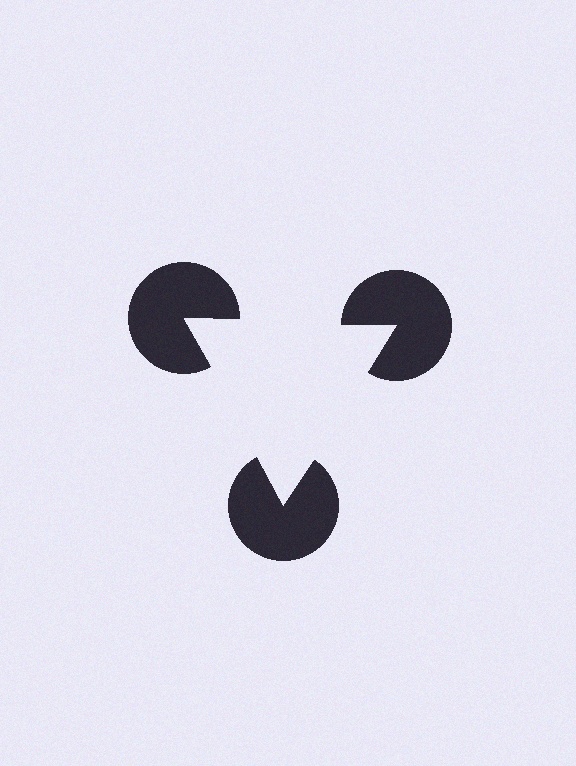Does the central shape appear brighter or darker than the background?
It typically appears slightly brighter than the background, even though no actual brightness change is drawn.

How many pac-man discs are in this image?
There are 3 — one at each vertex of the illusory triangle.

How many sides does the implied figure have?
3 sides.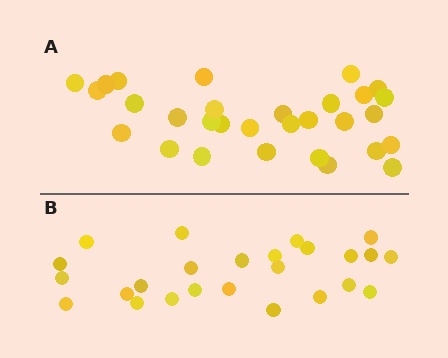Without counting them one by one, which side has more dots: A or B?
Region A (the top region) has more dots.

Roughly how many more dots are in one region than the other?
Region A has about 5 more dots than region B.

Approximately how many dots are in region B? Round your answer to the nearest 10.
About 20 dots. (The exact count is 25, which rounds to 20.)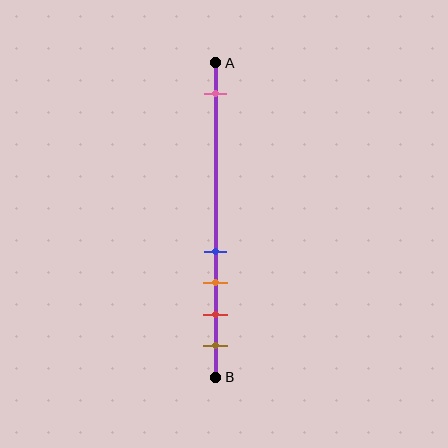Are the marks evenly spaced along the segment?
No, the marks are not evenly spaced.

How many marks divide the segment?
There are 5 marks dividing the segment.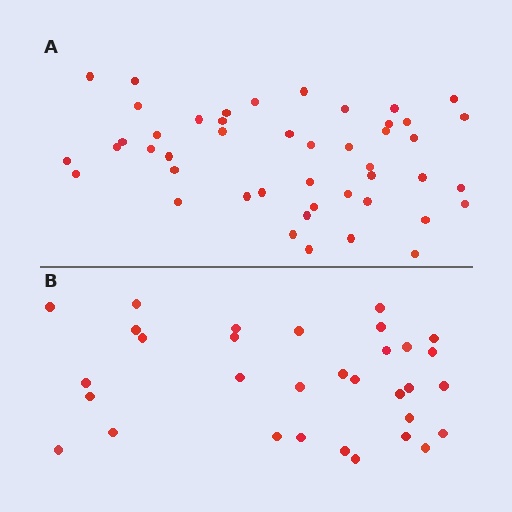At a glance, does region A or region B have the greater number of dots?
Region A (the top region) has more dots.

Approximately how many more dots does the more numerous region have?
Region A has approximately 15 more dots than region B.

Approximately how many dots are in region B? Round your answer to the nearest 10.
About 30 dots. (The exact count is 32, which rounds to 30.)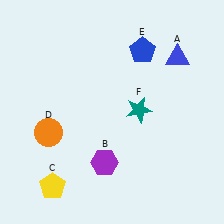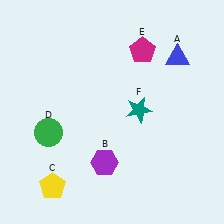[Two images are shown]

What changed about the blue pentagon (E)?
In Image 1, E is blue. In Image 2, it changed to magenta.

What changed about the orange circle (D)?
In Image 1, D is orange. In Image 2, it changed to green.